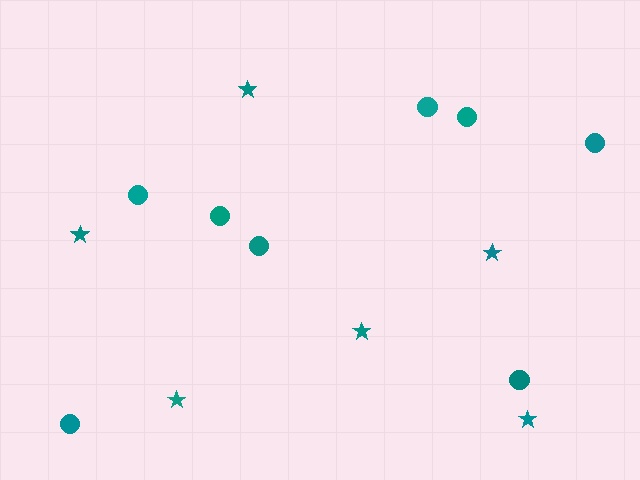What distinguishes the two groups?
There are 2 groups: one group of circles (8) and one group of stars (6).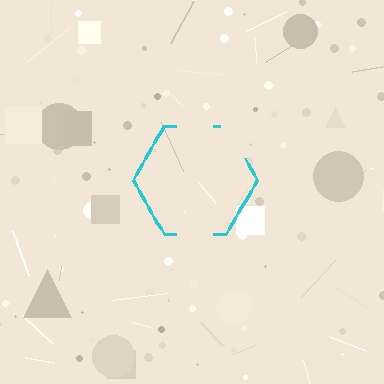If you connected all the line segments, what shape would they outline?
They would outline a hexagon.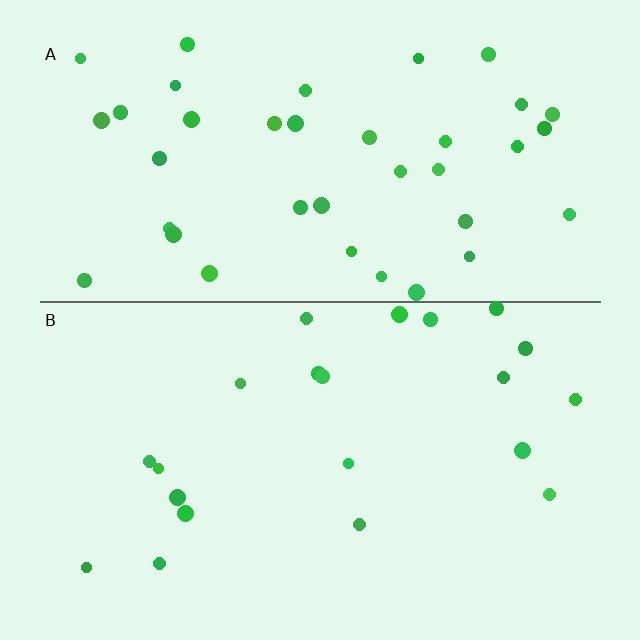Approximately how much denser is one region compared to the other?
Approximately 1.8× — region A over region B.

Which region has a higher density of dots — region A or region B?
A (the top).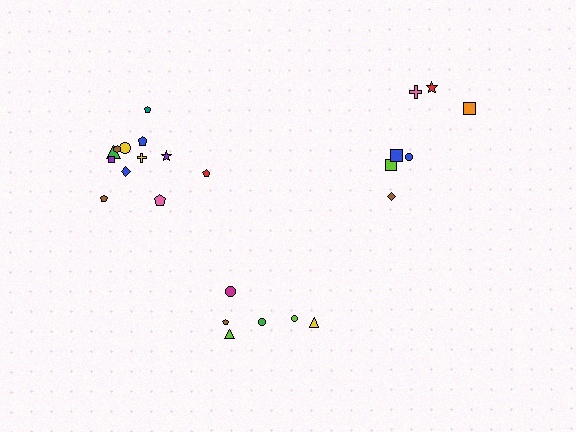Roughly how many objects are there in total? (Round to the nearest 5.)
Roughly 25 objects in total.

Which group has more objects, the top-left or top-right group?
The top-left group.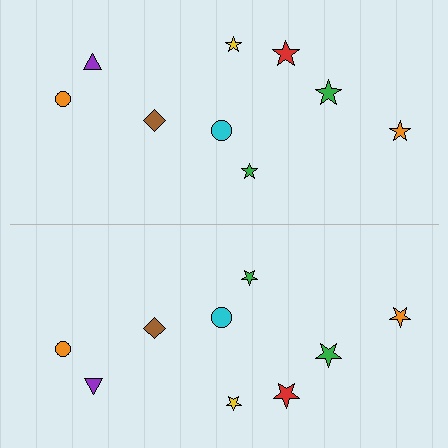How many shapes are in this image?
There are 18 shapes in this image.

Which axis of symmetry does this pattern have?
The pattern has a horizontal axis of symmetry running through the center of the image.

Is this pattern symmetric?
Yes, this pattern has bilateral (reflection) symmetry.